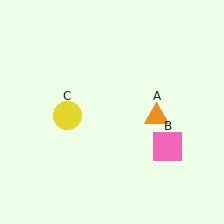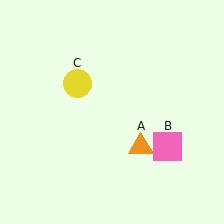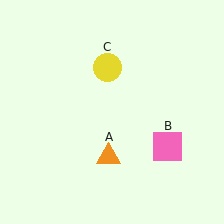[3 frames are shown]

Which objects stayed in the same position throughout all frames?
Pink square (object B) remained stationary.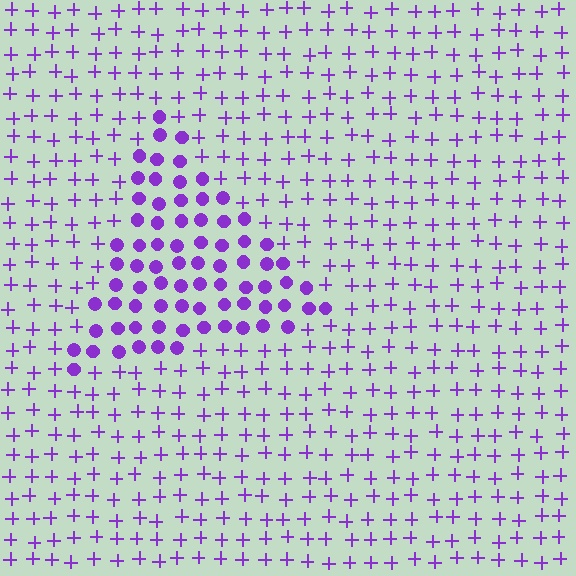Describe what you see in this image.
The image is filled with small purple elements arranged in a uniform grid. A triangle-shaped region contains circles, while the surrounding area contains plus signs. The boundary is defined purely by the change in element shape.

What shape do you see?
I see a triangle.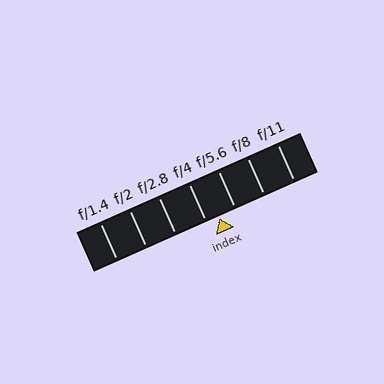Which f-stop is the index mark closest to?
The index mark is closest to f/4.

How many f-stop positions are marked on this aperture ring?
There are 7 f-stop positions marked.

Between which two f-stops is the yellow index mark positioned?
The index mark is between f/4 and f/5.6.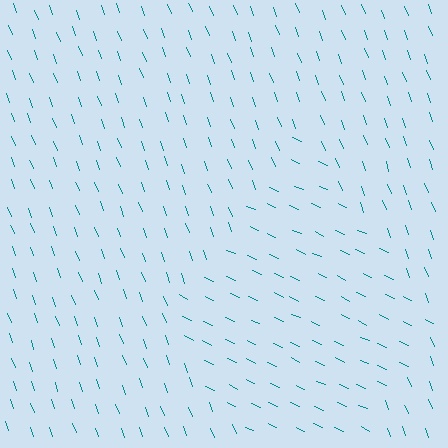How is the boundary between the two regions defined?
The boundary is defined purely by a change in line orientation (approximately 45 degrees difference). All lines are the same color and thickness.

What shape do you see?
I see a diamond.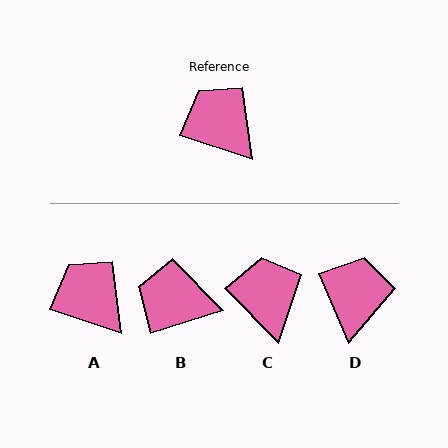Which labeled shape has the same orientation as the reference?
A.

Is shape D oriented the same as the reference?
No, it is off by about 48 degrees.